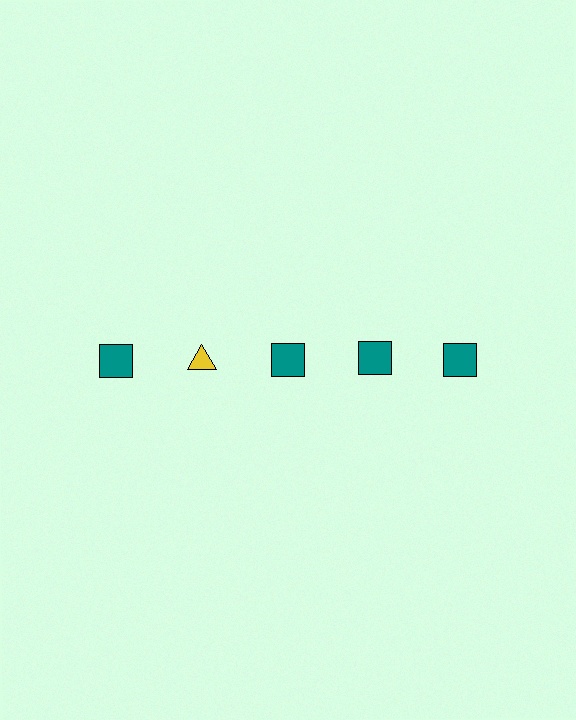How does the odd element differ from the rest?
It differs in both color (yellow instead of teal) and shape (triangle instead of square).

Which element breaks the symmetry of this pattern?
The yellow triangle in the top row, second from left column breaks the symmetry. All other shapes are teal squares.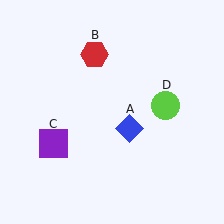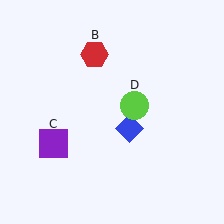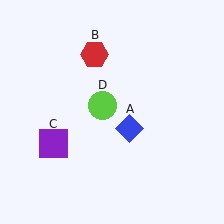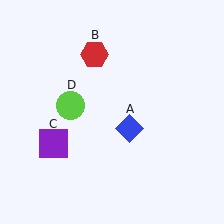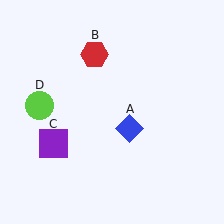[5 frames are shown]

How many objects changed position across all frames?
1 object changed position: lime circle (object D).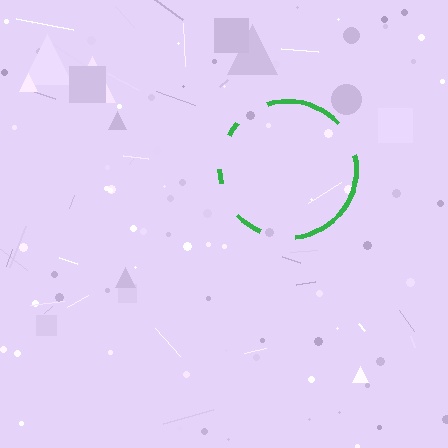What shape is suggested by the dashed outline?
The dashed outline suggests a circle.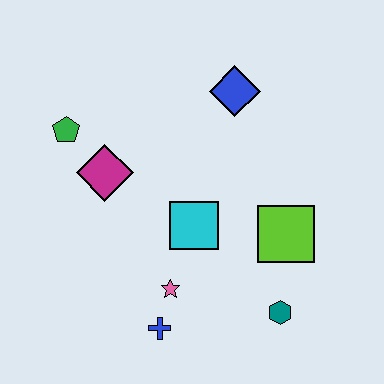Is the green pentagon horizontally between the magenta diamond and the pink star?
No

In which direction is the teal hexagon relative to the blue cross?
The teal hexagon is to the right of the blue cross.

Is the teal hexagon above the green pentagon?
No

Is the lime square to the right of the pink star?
Yes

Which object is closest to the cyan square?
The pink star is closest to the cyan square.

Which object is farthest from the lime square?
The green pentagon is farthest from the lime square.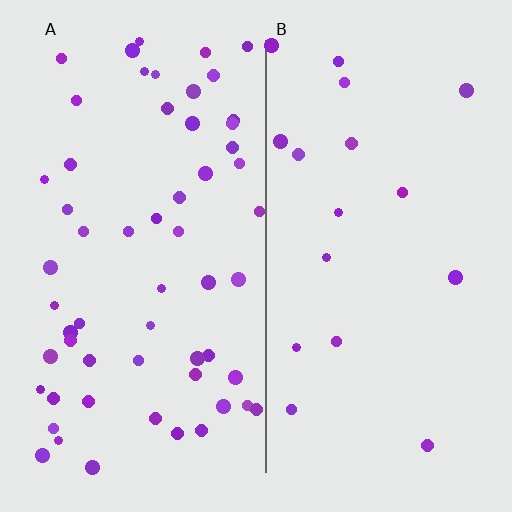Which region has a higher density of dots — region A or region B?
A (the left).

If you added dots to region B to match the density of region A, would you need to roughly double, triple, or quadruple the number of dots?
Approximately triple.